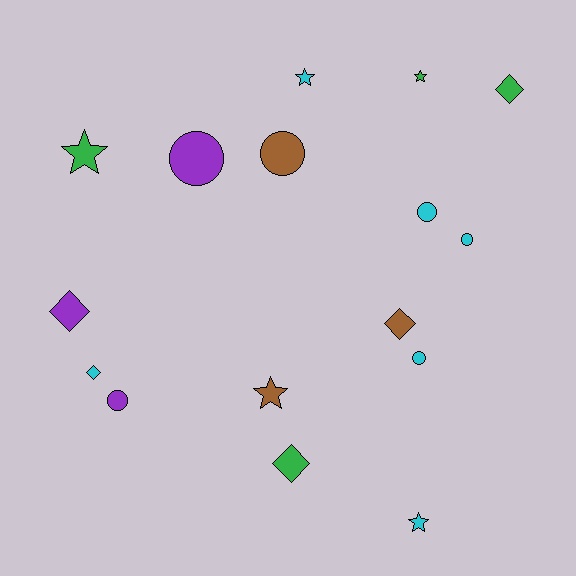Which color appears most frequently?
Cyan, with 6 objects.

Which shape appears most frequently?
Circle, with 6 objects.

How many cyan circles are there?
There are 3 cyan circles.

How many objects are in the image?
There are 16 objects.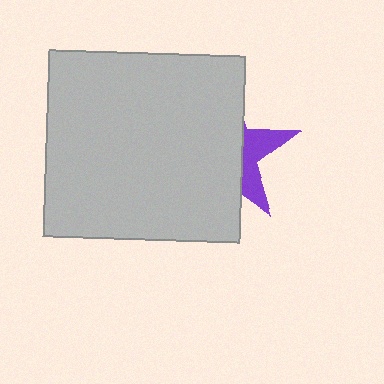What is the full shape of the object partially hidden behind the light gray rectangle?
The partially hidden object is a purple star.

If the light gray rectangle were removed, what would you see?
You would see the complete purple star.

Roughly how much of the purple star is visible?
A small part of it is visible (roughly 30%).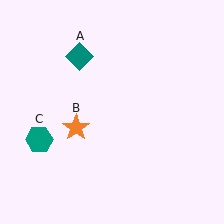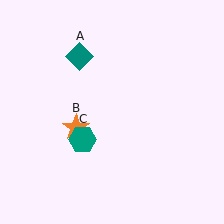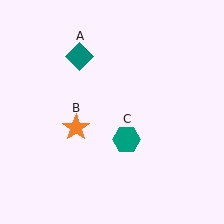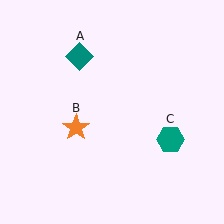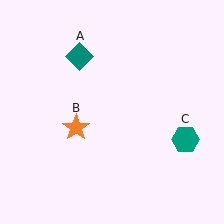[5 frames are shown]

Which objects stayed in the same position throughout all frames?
Teal diamond (object A) and orange star (object B) remained stationary.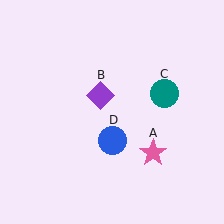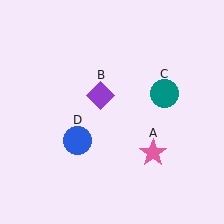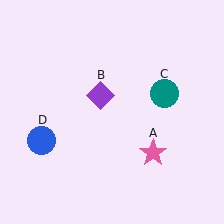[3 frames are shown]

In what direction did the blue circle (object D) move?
The blue circle (object D) moved left.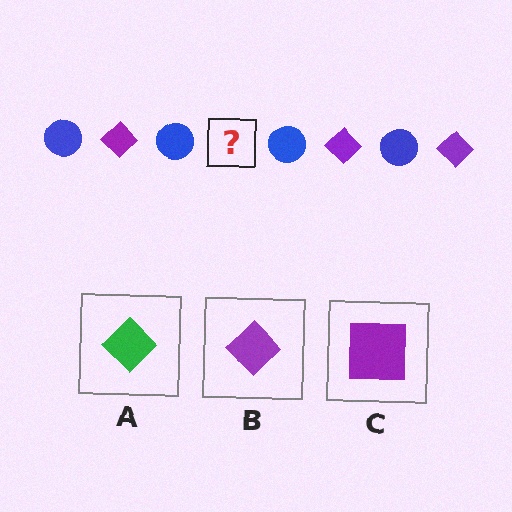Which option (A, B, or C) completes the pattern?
B.